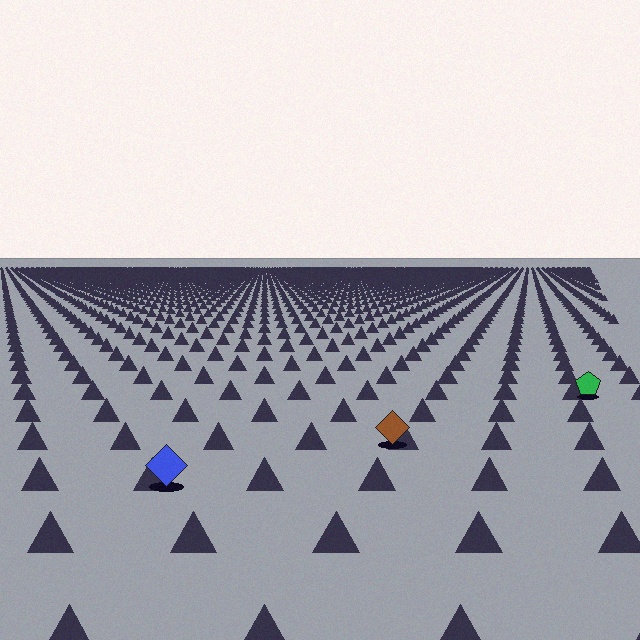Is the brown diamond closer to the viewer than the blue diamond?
No. The blue diamond is closer — you can tell from the texture gradient: the ground texture is coarser near it.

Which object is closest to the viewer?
The blue diamond is closest. The texture marks near it are larger and more spread out.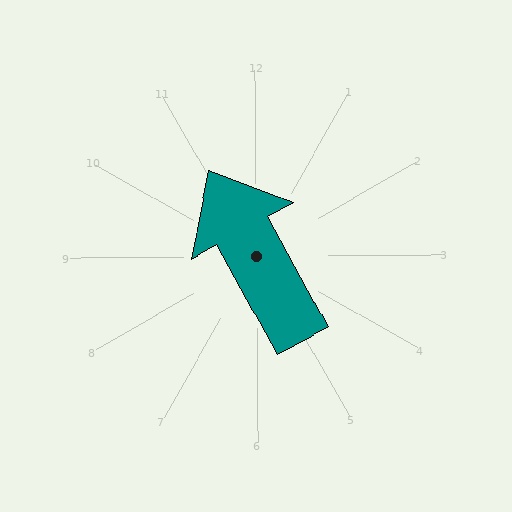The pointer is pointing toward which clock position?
Roughly 11 o'clock.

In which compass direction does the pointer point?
Northwest.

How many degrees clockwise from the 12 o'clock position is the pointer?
Approximately 331 degrees.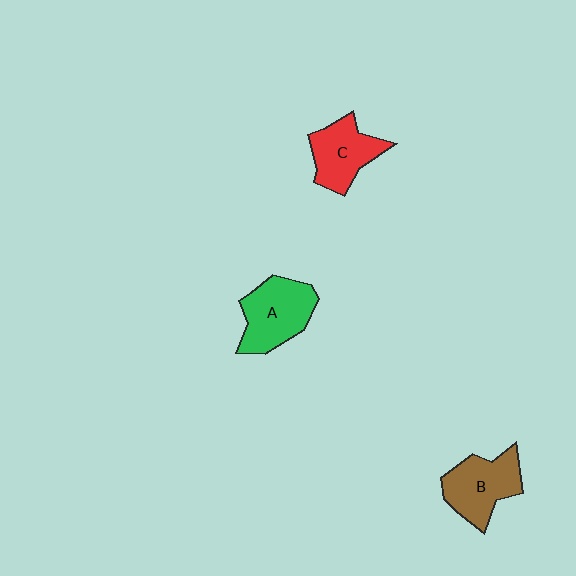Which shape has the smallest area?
Shape C (red).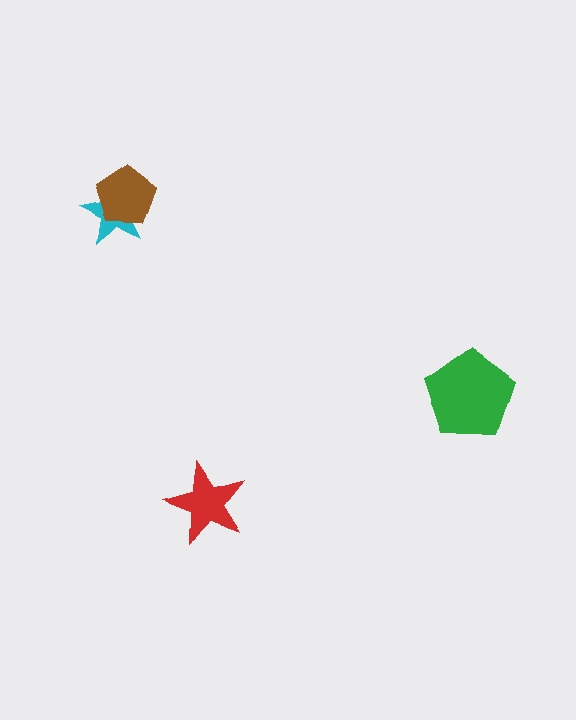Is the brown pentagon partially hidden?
No, no other shape covers it.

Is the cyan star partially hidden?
Yes, it is partially covered by another shape.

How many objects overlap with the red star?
0 objects overlap with the red star.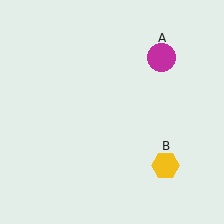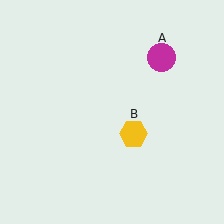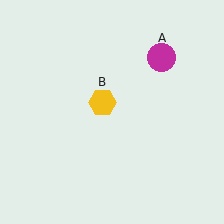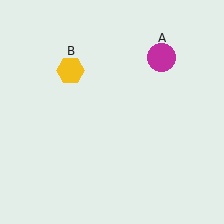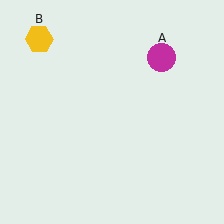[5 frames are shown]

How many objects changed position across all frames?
1 object changed position: yellow hexagon (object B).